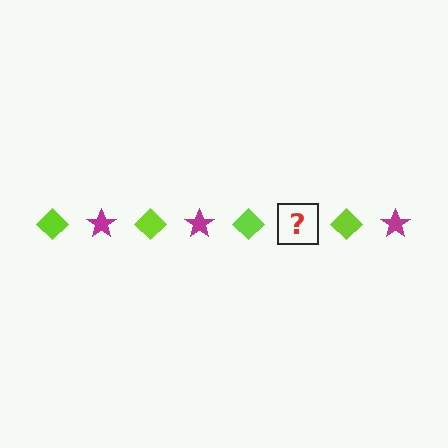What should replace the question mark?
The question mark should be replaced with a magenta star.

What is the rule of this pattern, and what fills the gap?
The rule is that the pattern alternates between lime diamond and magenta star. The gap should be filled with a magenta star.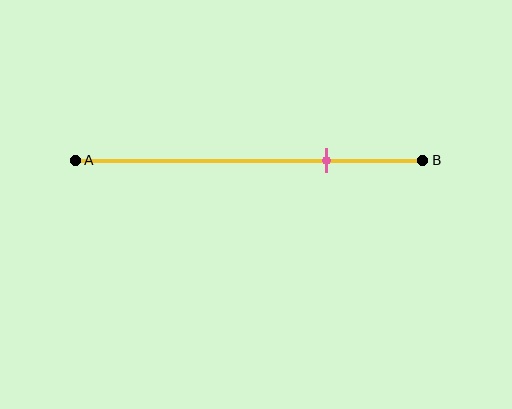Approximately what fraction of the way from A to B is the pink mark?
The pink mark is approximately 70% of the way from A to B.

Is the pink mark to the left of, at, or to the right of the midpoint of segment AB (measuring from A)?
The pink mark is to the right of the midpoint of segment AB.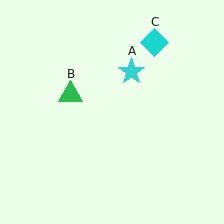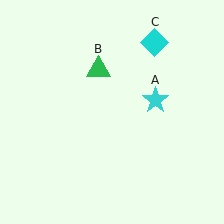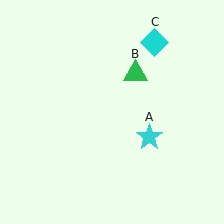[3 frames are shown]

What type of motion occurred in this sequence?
The cyan star (object A), green triangle (object B) rotated clockwise around the center of the scene.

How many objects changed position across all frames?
2 objects changed position: cyan star (object A), green triangle (object B).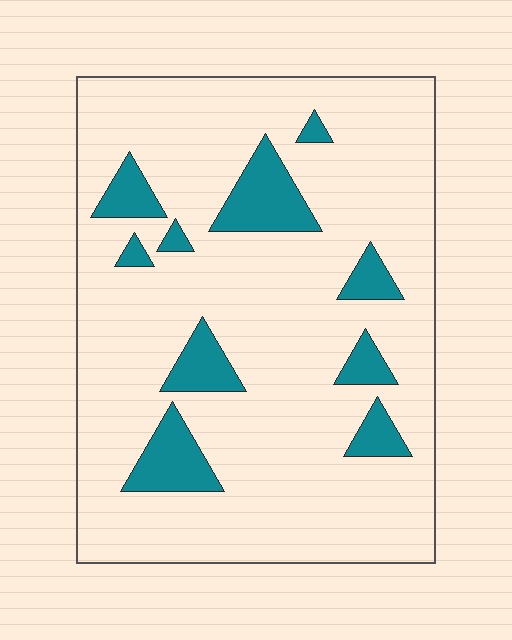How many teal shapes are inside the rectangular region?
10.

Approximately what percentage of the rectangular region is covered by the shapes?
Approximately 15%.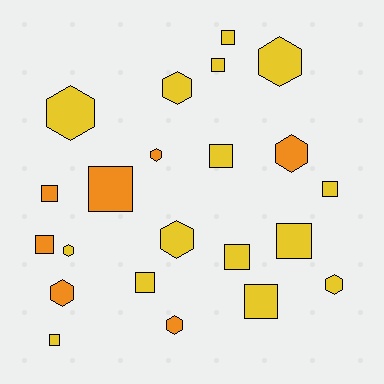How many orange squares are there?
There are 3 orange squares.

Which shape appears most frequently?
Square, with 12 objects.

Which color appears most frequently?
Yellow, with 15 objects.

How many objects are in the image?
There are 22 objects.